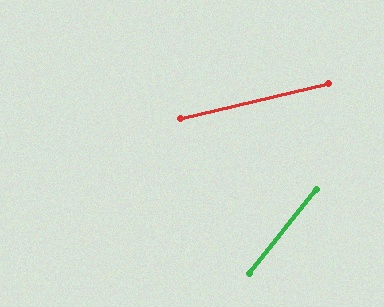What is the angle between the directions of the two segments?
Approximately 38 degrees.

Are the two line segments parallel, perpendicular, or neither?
Neither parallel nor perpendicular — they differ by about 38°.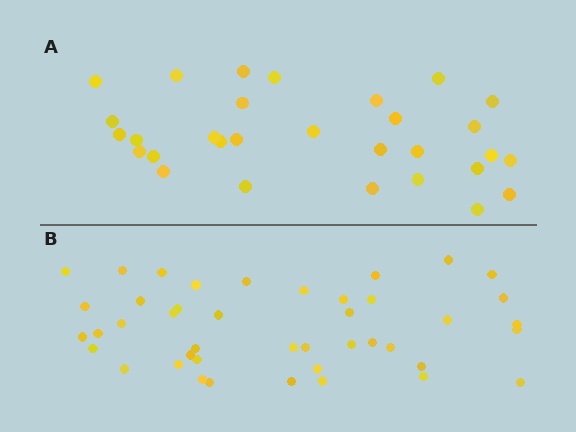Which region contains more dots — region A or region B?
Region B (the bottom region) has more dots.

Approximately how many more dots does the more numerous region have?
Region B has approximately 15 more dots than region A.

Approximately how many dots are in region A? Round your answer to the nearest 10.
About 30 dots.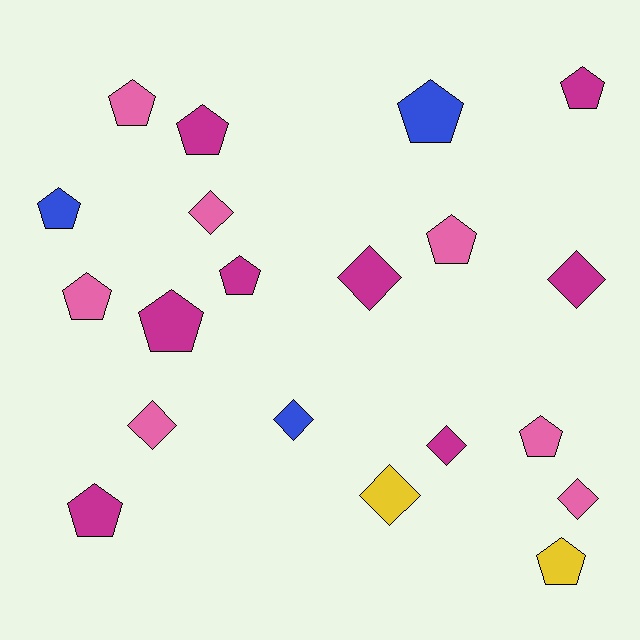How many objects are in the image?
There are 20 objects.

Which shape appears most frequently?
Pentagon, with 12 objects.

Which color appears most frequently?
Magenta, with 8 objects.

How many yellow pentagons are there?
There is 1 yellow pentagon.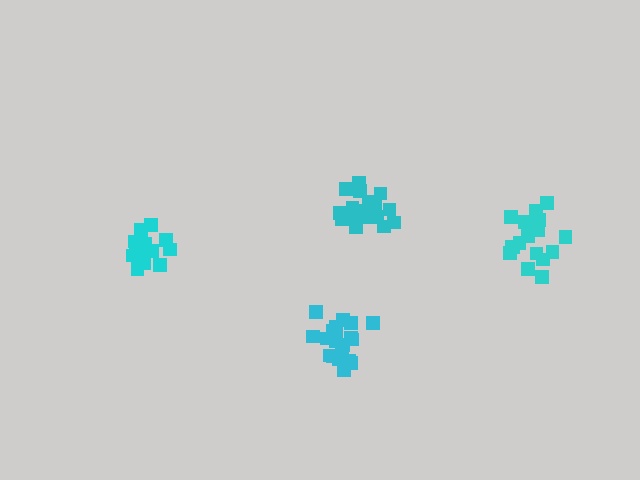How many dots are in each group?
Group 1: 20 dots, Group 2: 18 dots, Group 3: 15 dots, Group 4: 20 dots (73 total).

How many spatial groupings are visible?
There are 4 spatial groupings.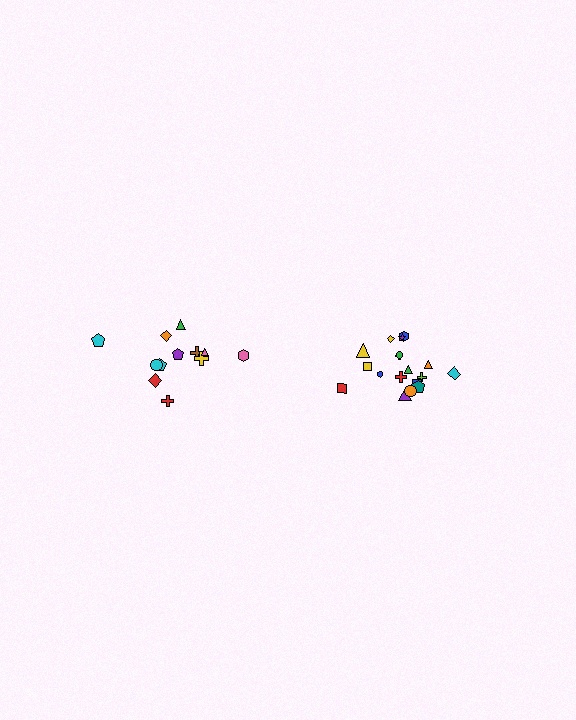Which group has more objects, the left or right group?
The right group.